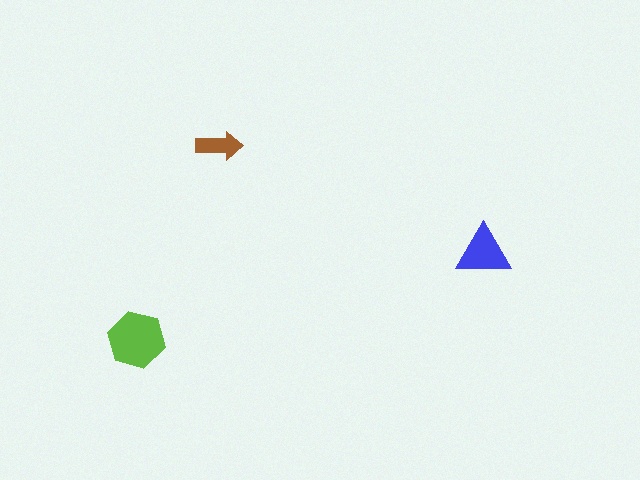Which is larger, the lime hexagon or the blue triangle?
The lime hexagon.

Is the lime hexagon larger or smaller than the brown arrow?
Larger.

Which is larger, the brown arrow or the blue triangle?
The blue triangle.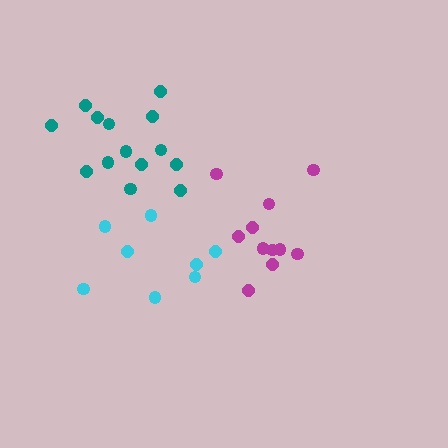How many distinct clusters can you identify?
There are 3 distinct clusters.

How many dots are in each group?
Group 1: 11 dots, Group 2: 8 dots, Group 3: 14 dots (33 total).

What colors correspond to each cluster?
The clusters are colored: magenta, cyan, teal.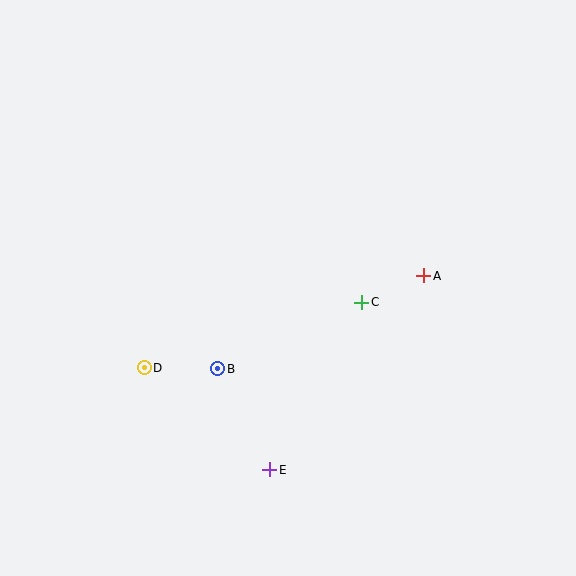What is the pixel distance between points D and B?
The distance between D and B is 73 pixels.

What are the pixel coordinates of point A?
Point A is at (424, 276).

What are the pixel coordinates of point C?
Point C is at (362, 302).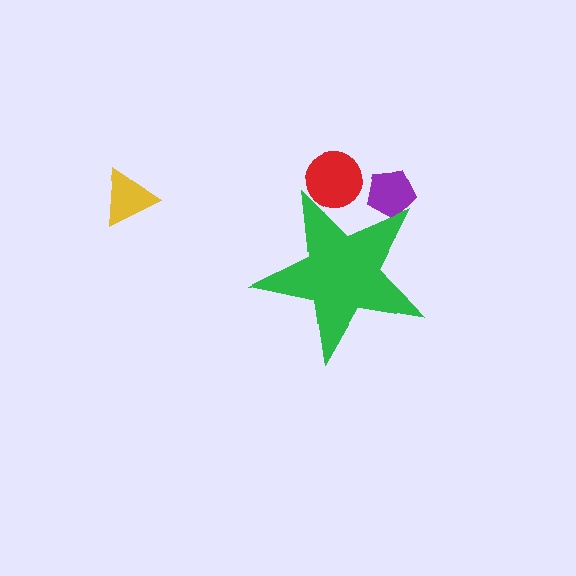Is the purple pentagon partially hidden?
Yes, the purple pentagon is partially hidden behind the green star.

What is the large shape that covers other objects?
A green star.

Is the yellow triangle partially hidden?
No, the yellow triangle is fully visible.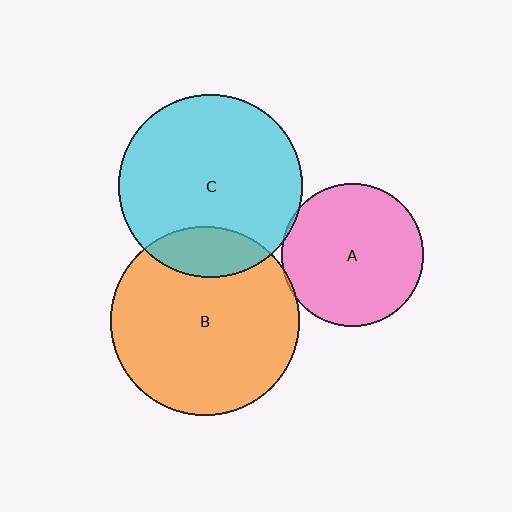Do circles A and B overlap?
Yes.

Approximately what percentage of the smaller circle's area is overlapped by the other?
Approximately 5%.